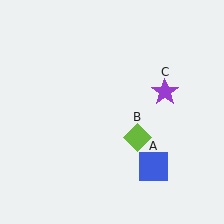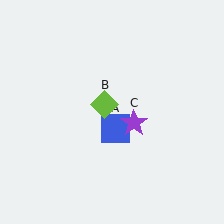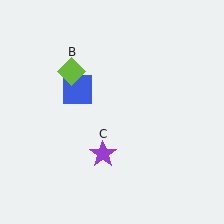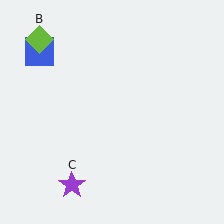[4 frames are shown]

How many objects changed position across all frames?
3 objects changed position: blue square (object A), lime diamond (object B), purple star (object C).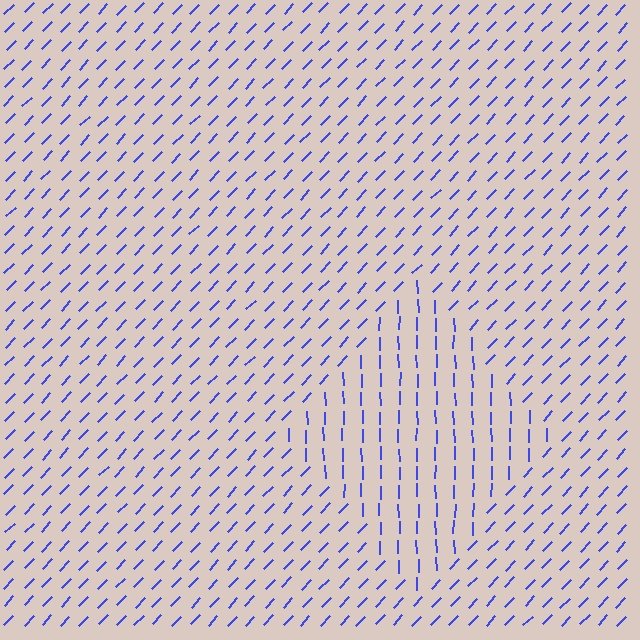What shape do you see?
I see a diamond.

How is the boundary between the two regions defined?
The boundary is defined purely by a change in line orientation (approximately 45 degrees difference). All lines are the same color and thickness.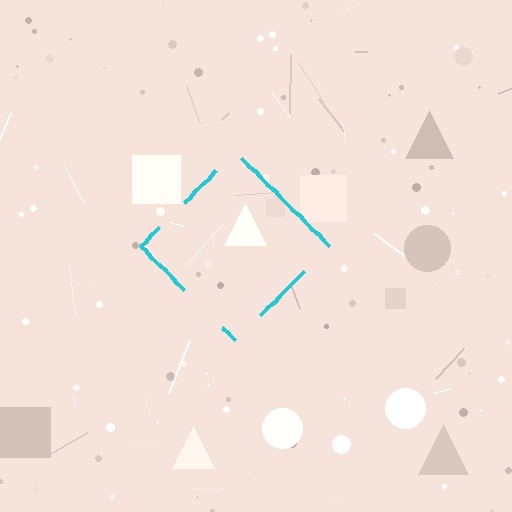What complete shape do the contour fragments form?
The contour fragments form a diamond.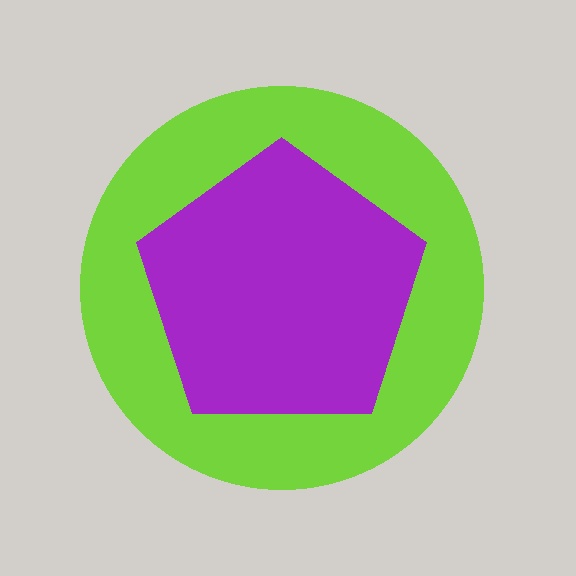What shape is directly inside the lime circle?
The purple pentagon.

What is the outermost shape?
The lime circle.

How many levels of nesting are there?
2.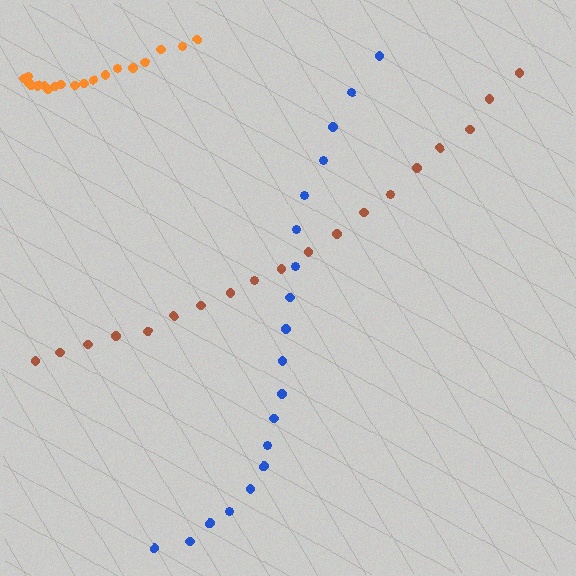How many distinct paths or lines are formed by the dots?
There are 3 distinct paths.